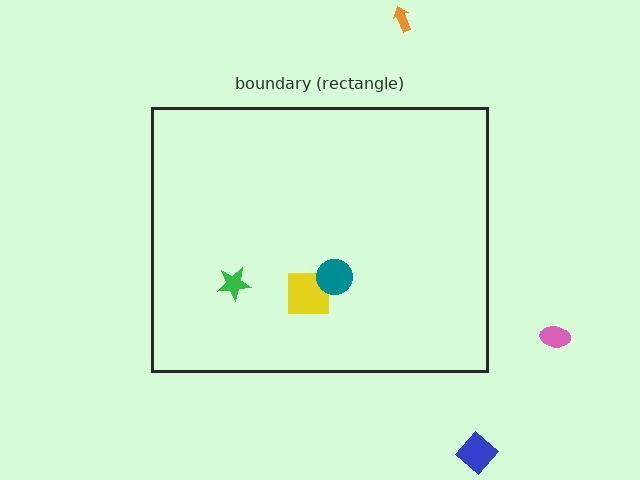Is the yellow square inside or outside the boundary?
Inside.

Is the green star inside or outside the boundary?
Inside.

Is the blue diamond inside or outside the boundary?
Outside.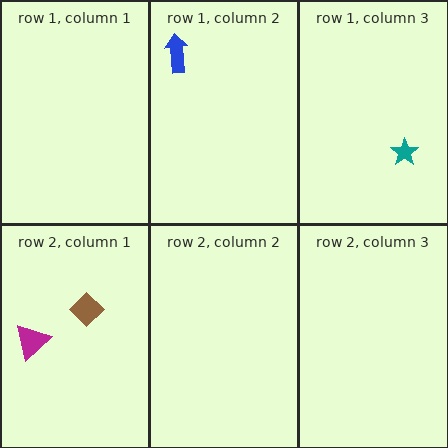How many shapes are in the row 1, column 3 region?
1.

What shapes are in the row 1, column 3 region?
The teal star.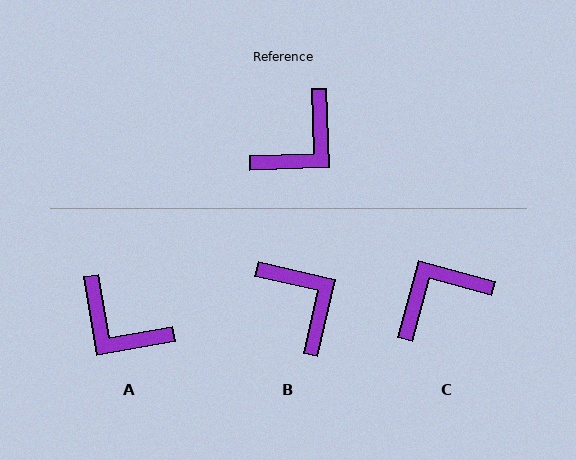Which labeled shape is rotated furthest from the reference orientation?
C, about 163 degrees away.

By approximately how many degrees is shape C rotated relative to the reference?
Approximately 163 degrees counter-clockwise.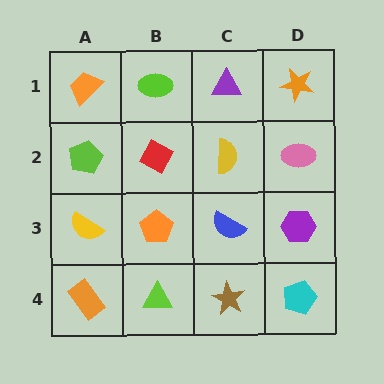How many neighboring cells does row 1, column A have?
2.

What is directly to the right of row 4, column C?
A cyan pentagon.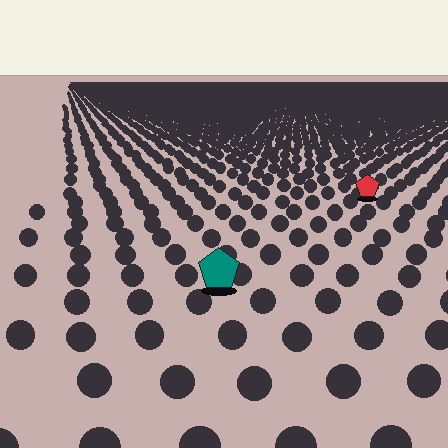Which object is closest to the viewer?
The teal pentagon is closest. The texture marks near it are larger and more spread out.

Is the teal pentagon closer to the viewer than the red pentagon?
Yes. The teal pentagon is closer — you can tell from the texture gradient: the ground texture is coarser near it.